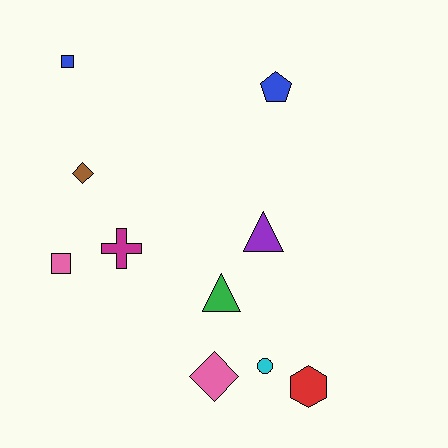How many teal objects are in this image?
There are no teal objects.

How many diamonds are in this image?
There are 2 diamonds.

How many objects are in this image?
There are 10 objects.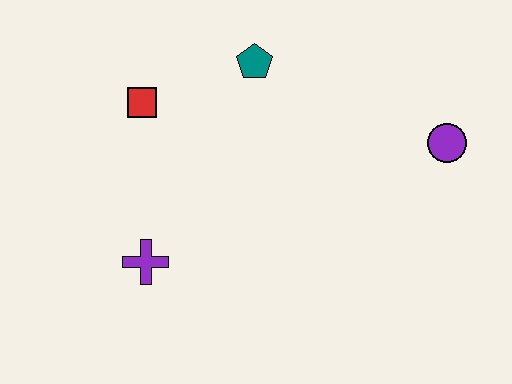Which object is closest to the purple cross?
The red square is closest to the purple cross.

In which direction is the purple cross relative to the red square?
The purple cross is below the red square.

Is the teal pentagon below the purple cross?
No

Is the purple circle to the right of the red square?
Yes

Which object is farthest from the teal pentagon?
The purple cross is farthest from the teal pentagon.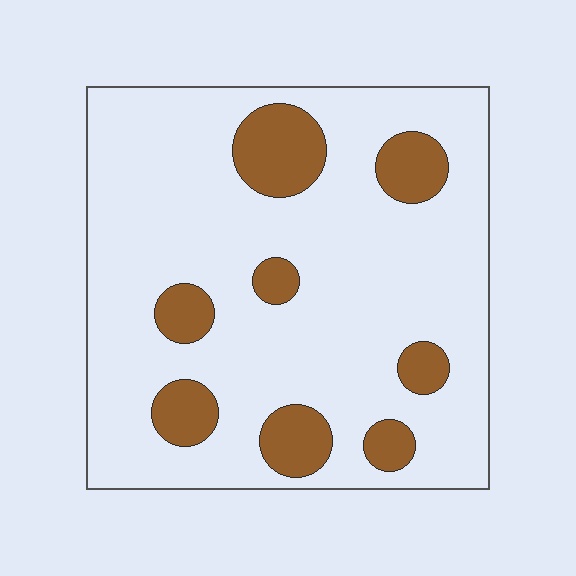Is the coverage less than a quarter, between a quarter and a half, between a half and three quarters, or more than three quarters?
Less than a quarter.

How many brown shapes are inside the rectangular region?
8.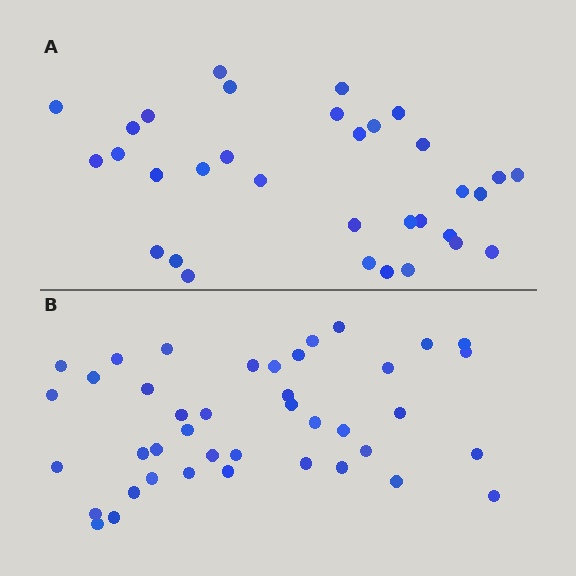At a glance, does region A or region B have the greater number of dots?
Region B (the bottom region) has more dots.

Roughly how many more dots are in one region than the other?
Region B has roughly 8 or so more dots than region A.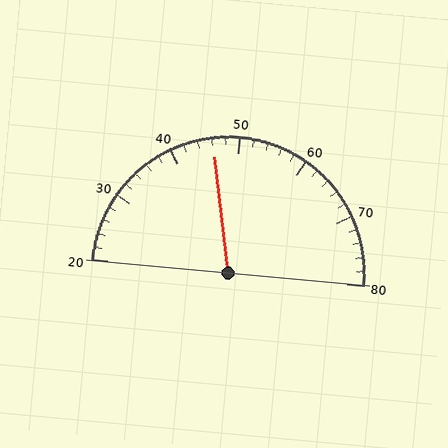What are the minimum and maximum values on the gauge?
The gauge ranges from 20 to 80.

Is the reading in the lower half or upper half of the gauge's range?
The reading is in the lower half of the range (20 to 80).